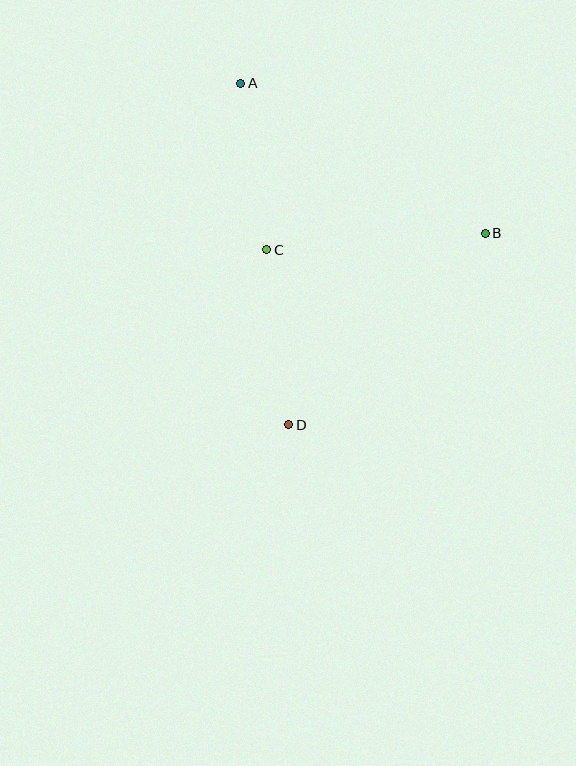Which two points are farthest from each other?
Points A and D are farthest from each other.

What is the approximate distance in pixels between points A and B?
The distance between A and B is approximately 287 pixels.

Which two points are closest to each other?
Points A and C are closest to each other.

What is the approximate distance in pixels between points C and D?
The distance between C and D is approximately 176 pixels.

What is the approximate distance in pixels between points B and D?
The distance between B and D is approximately 274 pixels.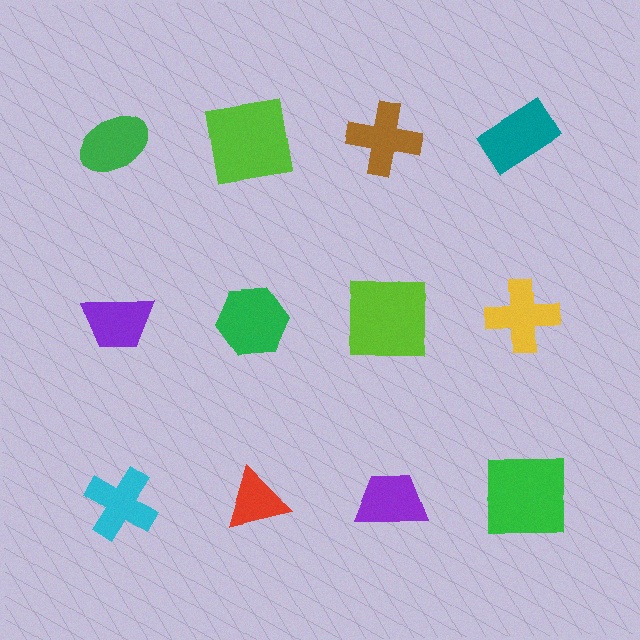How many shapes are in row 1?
4 shapes.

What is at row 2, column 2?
A green hexagon.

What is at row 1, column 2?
A lime square.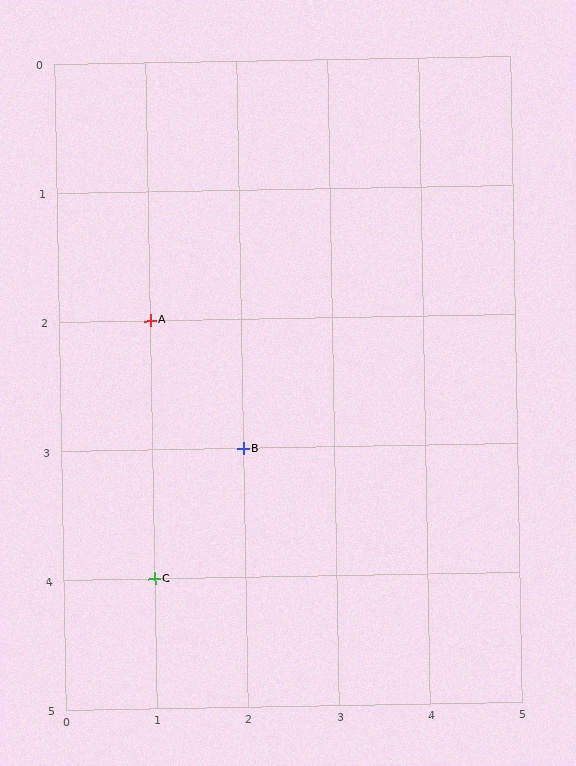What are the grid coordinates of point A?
Point A is at grid coordinates (1, 2).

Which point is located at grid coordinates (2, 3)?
Point B is at (2, 3).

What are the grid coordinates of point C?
Point C is at grid coordinates (1, 4).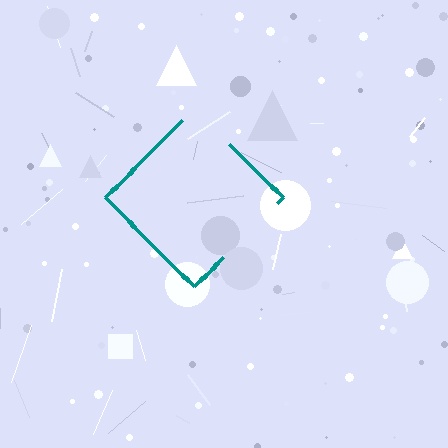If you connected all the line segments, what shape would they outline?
They would outline a diamond.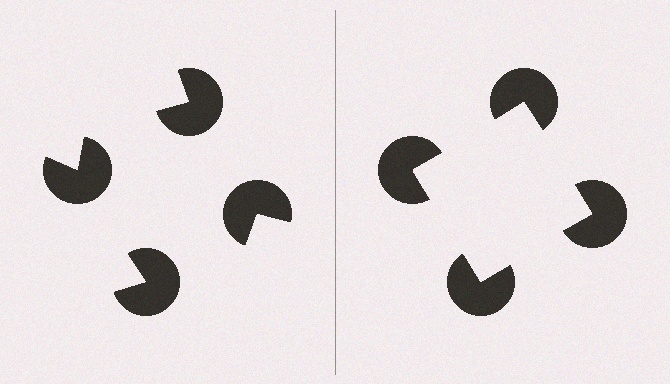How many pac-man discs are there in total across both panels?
8 — 4 on each side.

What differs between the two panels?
The pac-man discs are positioned identically on both sides; only the wedge orientations differ. On the right they align to a square; on the left they are misaligned.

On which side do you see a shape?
An illusory square appears on the right side. On the left side the wedge cuts are rotated, so no coherent shape forms.